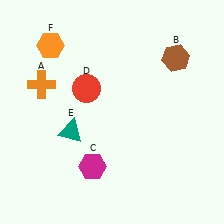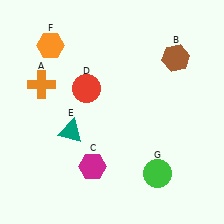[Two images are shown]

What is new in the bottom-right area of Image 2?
A green circle (G) was added in the bottom-right area of Image 2.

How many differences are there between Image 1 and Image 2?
There is 1 difference between the two images.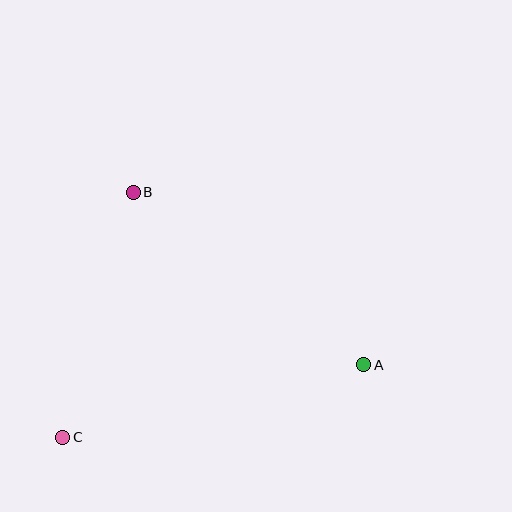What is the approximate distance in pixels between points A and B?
The distance between A and B is approximately 288 pixels.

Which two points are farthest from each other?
Points A and C are farthest from each other.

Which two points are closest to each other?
Points B and C are closest to each other.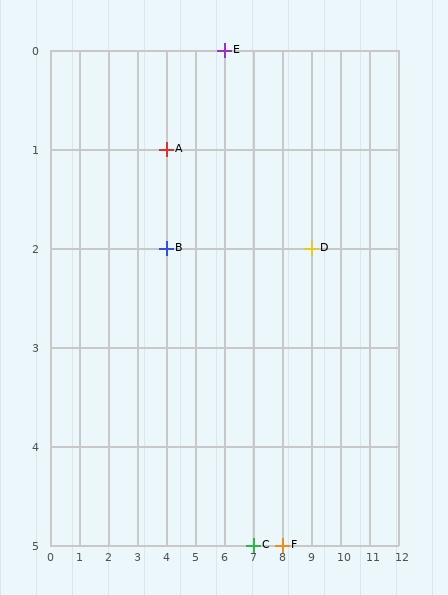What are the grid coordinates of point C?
Point C is at grid coordinates (7, 5).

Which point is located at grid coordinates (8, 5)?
Point F is at (8, 5).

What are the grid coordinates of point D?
Point D is at grid coordinates (9, 2).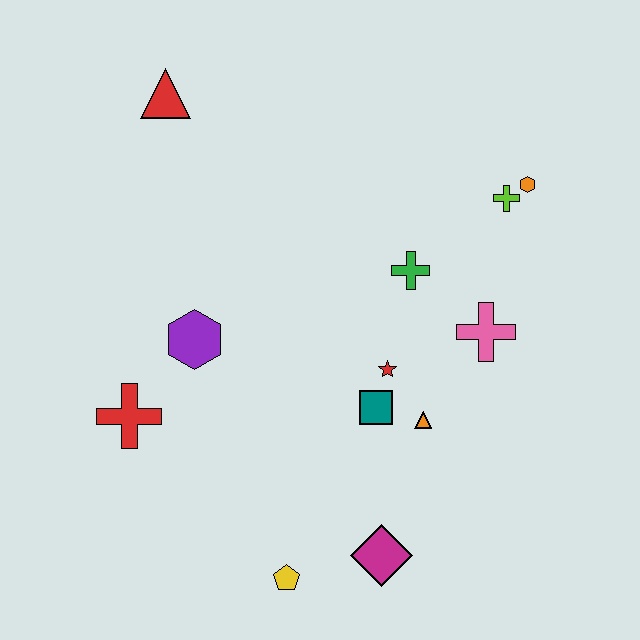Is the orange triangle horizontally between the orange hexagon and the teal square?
Yes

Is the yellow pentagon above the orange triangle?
No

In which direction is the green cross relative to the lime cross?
The green cross is to the left of the lime cross.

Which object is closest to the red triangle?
The purple hexagon is closest to the red triangle.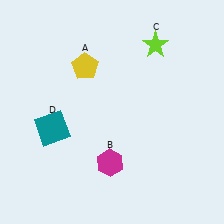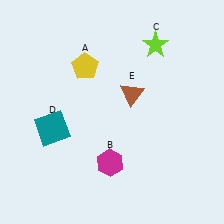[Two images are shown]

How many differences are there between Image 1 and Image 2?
There is 1 difference between the two images.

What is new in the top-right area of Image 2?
A brown triangle (E) was added in the top-right area of Image 2.